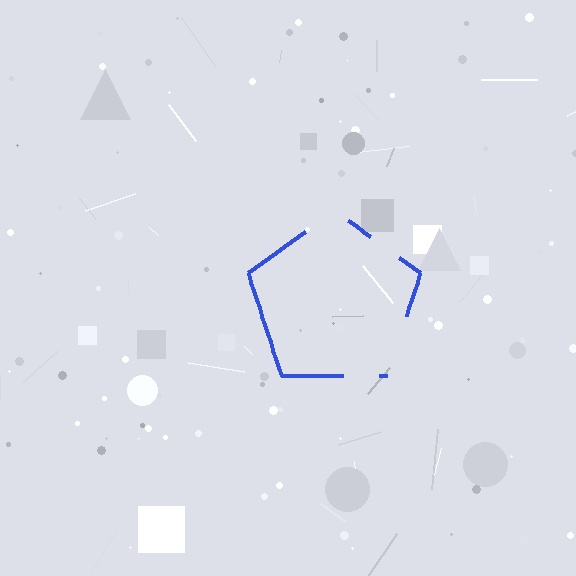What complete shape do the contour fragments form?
The contour fragments form a pentagon.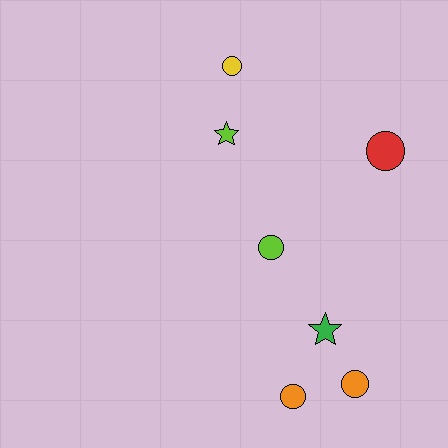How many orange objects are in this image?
There are 2 orange objects.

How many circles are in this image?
There are 5 circles.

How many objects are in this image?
There are 7 objects.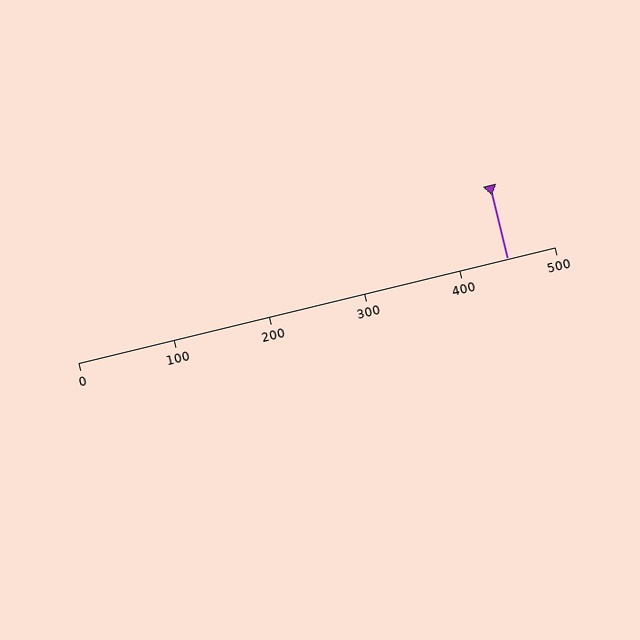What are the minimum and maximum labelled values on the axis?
The axis runs from 0 to 500.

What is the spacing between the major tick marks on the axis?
The major ticks are spaced 100 apart.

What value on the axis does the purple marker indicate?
The marker indicates approximately 450.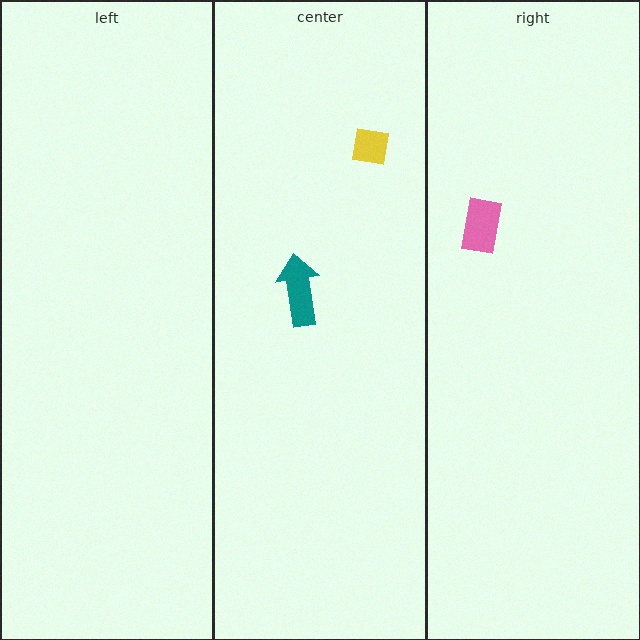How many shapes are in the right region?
1.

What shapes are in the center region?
The teal arrow, the yellow square.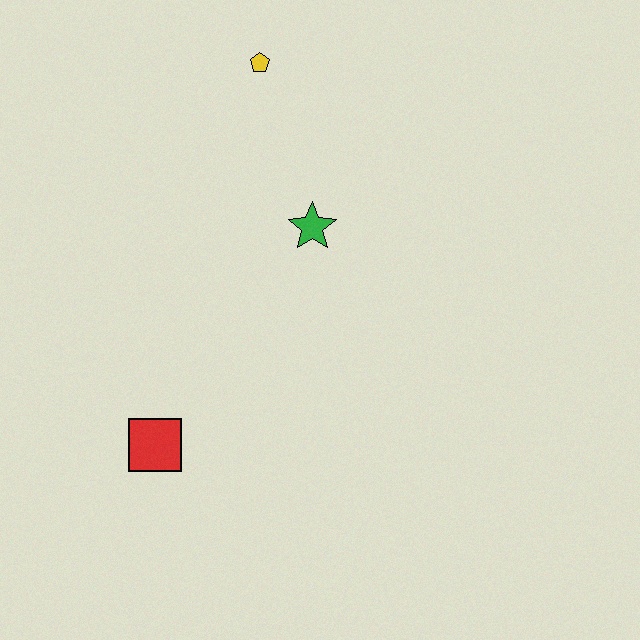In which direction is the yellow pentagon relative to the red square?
The yellow pentagon is above the red square.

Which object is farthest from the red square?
The yellow pentagon is farthest from the red square.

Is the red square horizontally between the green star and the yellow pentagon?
No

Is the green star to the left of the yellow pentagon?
No